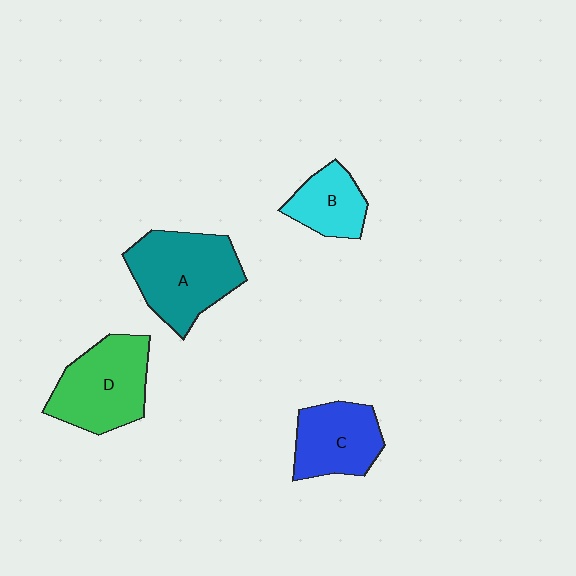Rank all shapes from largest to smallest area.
From largest to smallest: A (teal), D (green), C (blue), B (cyan).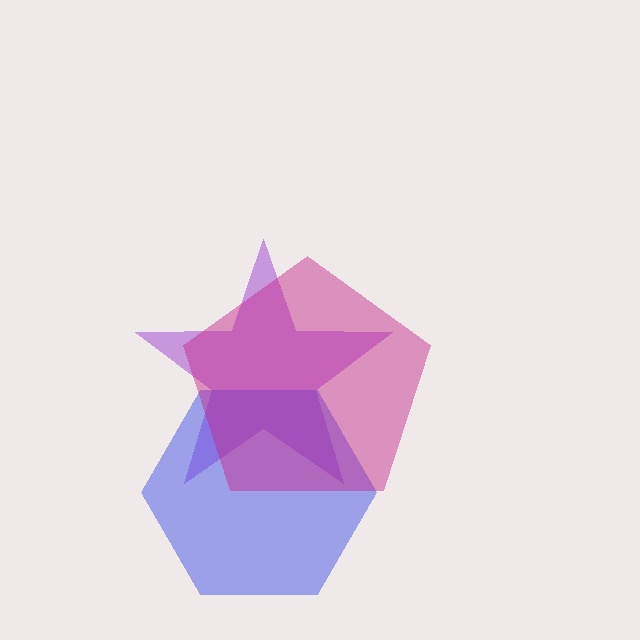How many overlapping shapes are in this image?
There are 3 overlapping shapes in the image.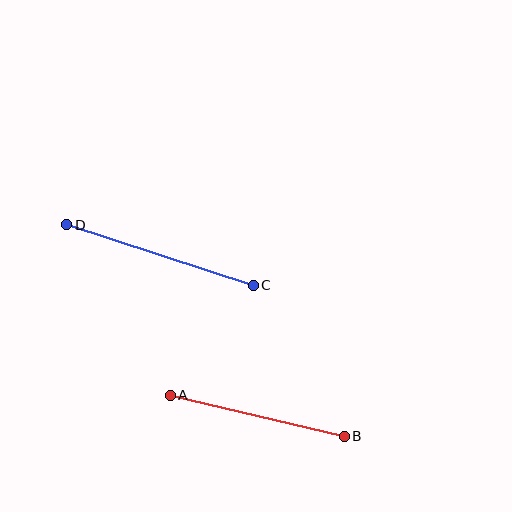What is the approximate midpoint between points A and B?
The midpoint is at approximately (257, 416) pixels.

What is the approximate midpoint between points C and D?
The midpoint is at approximately (160, 255) pixels.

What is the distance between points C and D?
The distance is approximately 196 pixels.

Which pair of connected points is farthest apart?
Points C and D are farthest apart.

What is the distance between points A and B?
The distance is approximately 179 pixels.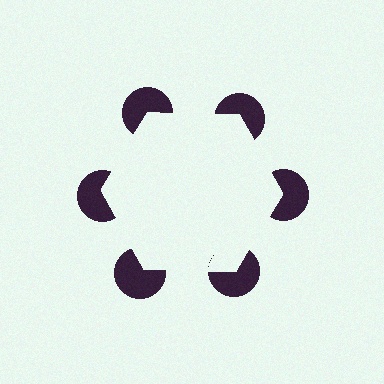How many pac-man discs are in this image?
There are 6 — one at each vertex of the illusory hexagon.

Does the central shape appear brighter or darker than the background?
It typically appears slightly brighter than the background, even though no actual brightness change is drawn.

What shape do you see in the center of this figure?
An illusory hexagon — its edges are inferred from the aligned wedge cuts in the pac-man discs, not physically drawn.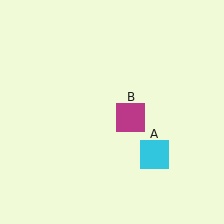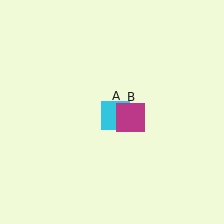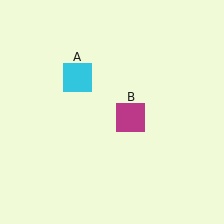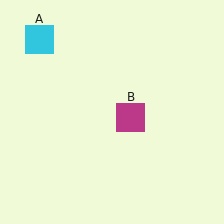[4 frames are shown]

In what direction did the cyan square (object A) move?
The cyan square (object A) moved up and to the left.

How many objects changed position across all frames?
1 object changed position: cyan square (object A).